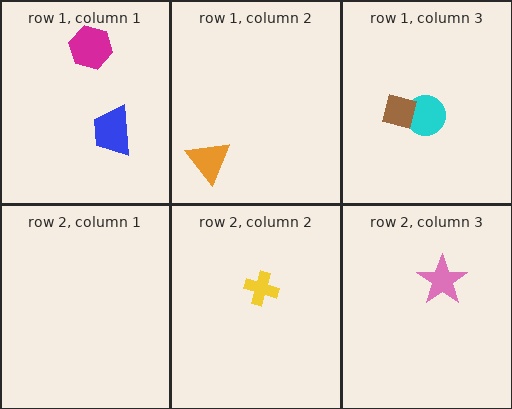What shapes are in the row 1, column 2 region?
The orange triangle.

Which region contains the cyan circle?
The row 1, column 3 region.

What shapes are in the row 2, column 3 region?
The pink star.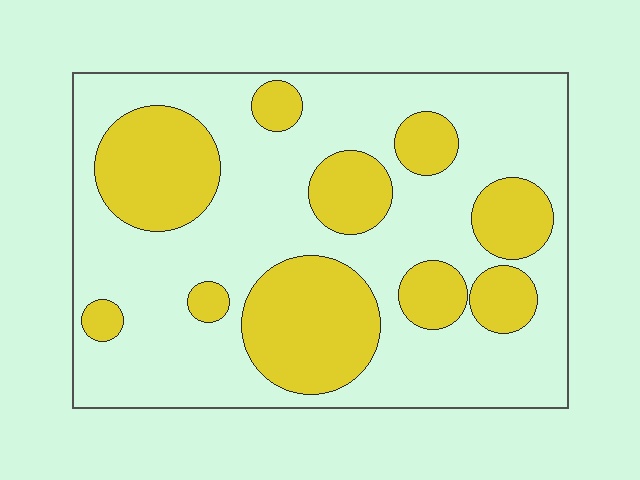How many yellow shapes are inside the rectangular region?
10.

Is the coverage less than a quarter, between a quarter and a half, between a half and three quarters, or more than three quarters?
Between a quarter and a half.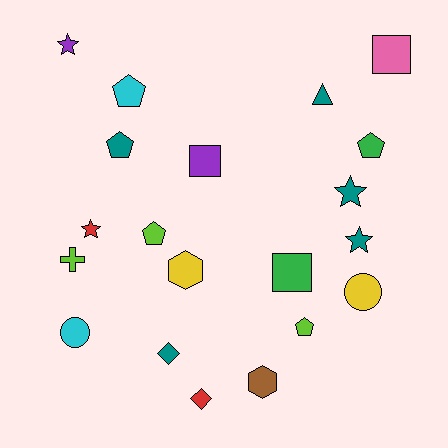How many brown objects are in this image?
There is 1 brown object.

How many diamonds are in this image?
There are 2 diamonds.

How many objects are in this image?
There are 20 objects.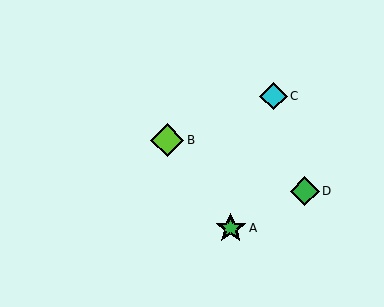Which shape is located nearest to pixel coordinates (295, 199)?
The green diamond (labeled D) at (305, 191) is nearest to that location.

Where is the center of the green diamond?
The center of the green diamond is at (305, 191).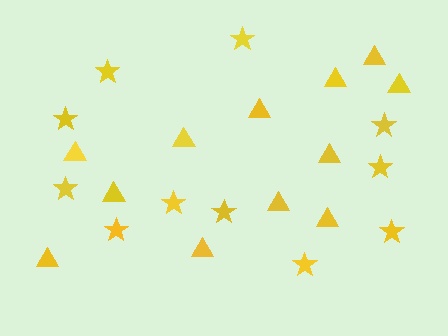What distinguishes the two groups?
There are 2 groups: one group of stars (11) and one group of triangles (12).